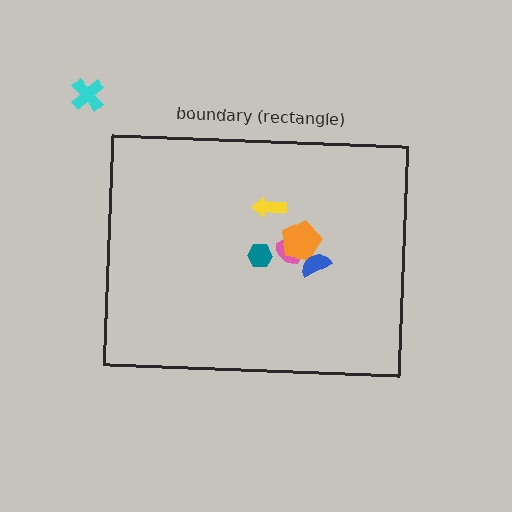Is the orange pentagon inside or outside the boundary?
Inside.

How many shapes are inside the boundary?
5 inside, 1 outside.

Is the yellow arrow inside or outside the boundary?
Inside.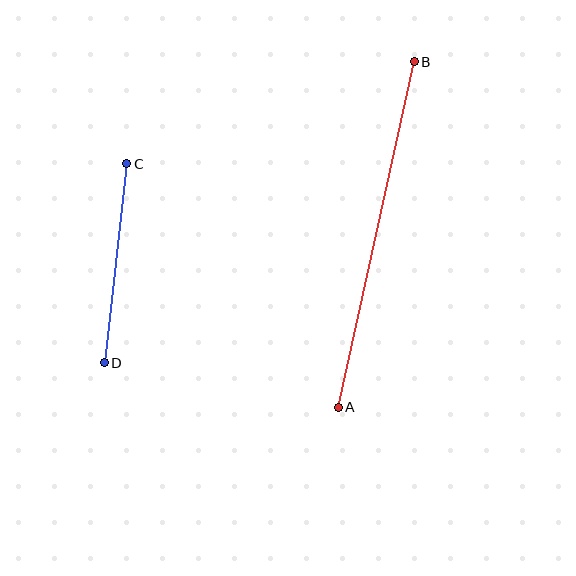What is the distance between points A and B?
The distance is approximately 354 pixels.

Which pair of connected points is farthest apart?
Points A and B are farthest apart.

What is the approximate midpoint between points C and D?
The midpoint is at approximately (116, 263) pixels.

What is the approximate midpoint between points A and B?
The midpoint is at approximately (376, 235) pixels.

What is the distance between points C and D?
The distance is approximately 200 pixels.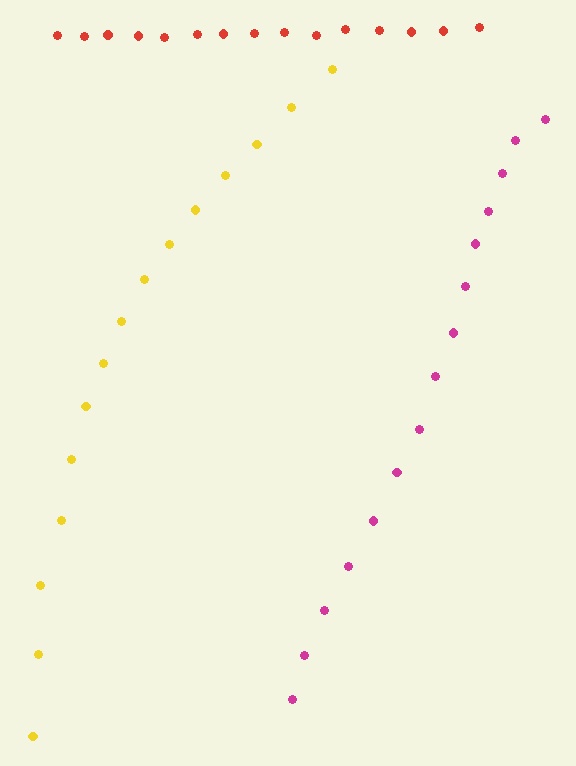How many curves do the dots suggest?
There are 3 distinct paths.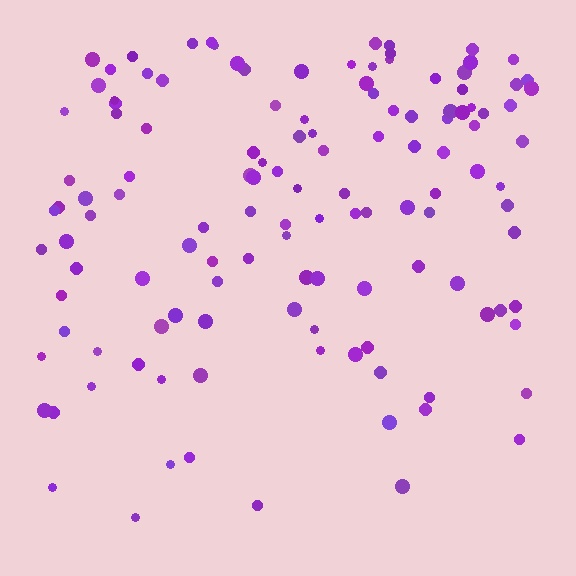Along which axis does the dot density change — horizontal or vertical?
Vertical.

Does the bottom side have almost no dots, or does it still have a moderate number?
Still a moderate number, just noticeably fewer than the top.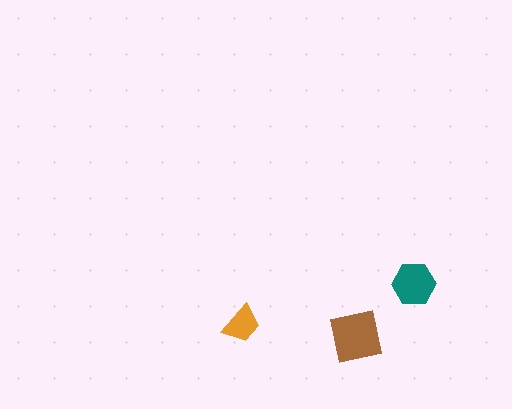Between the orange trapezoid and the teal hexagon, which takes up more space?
The teal hexagon.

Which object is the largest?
The brown square.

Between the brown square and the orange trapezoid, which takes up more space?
The brown square.